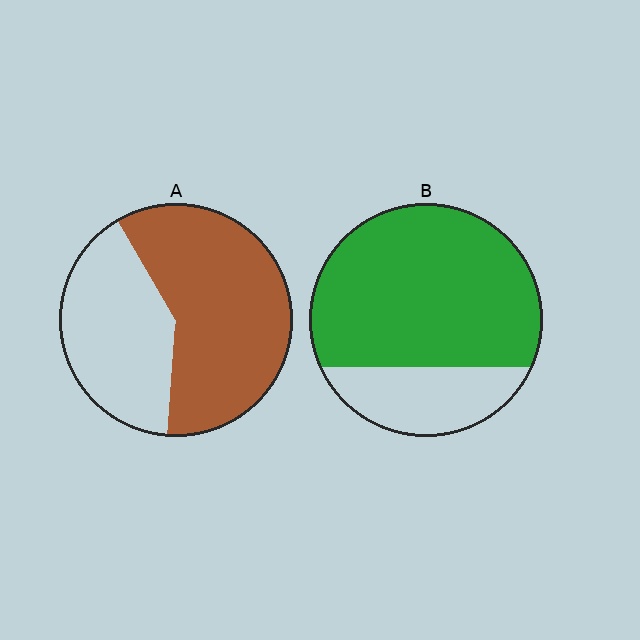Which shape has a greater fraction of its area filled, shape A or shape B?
Shape B.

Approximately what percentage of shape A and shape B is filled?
A is approximately 60% and B is approximately 75%.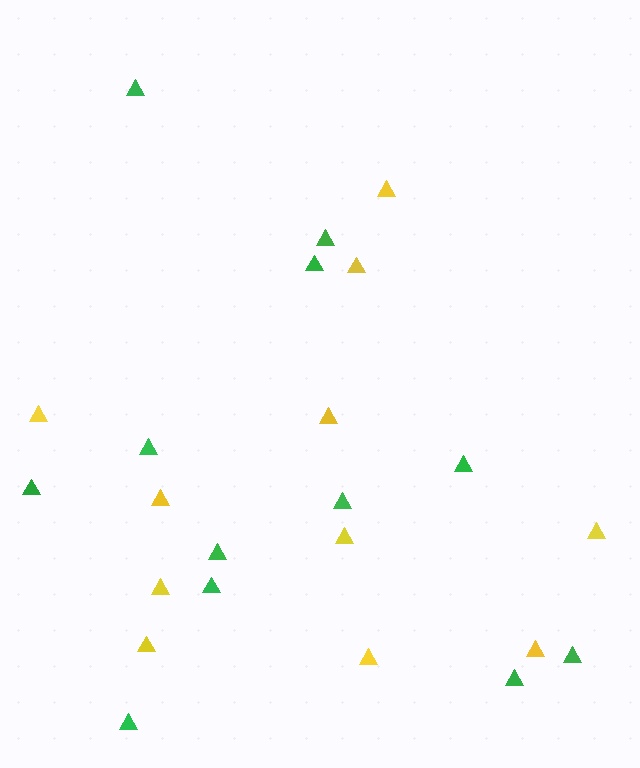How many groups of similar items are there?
There are 2 groups: one group of green triangles (12) and one group of yellow triangles (11).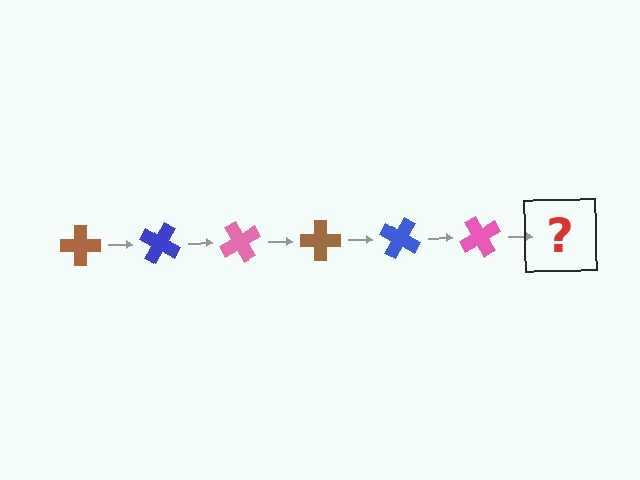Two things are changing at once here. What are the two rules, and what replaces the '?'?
The two rules are that it rotates 30 degrees each step and the color cycles through brown, blue, and pink. The '?' should be a brown cross, rotated 180 degrees from the start.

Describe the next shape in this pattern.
It should be a brown cross, rotated 180 degrees from the start.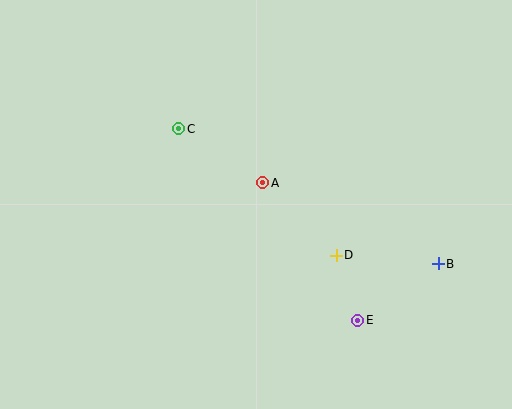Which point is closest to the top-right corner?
Point B is closest to the top-right corner.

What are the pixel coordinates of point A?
Point A is at (263, 183).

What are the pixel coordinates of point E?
Point E is at (358, 320).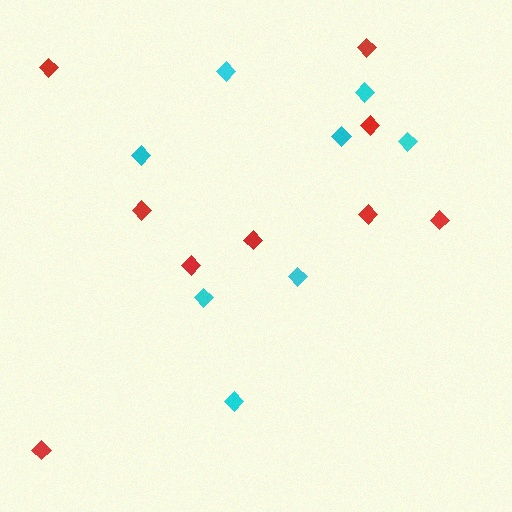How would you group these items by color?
There are 2 groups: one group of cyan diamonds (8) and one group of red diamonds (9).